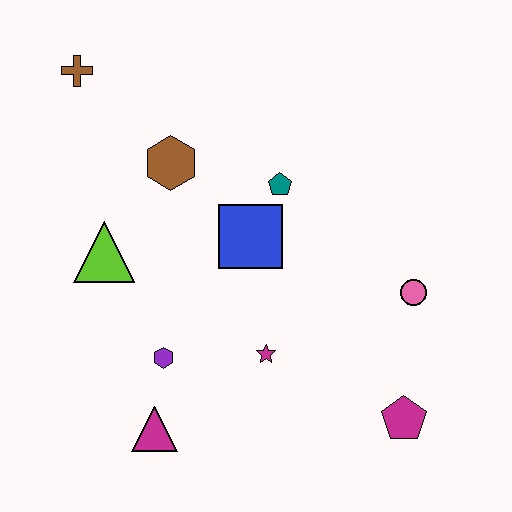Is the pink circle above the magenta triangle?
Yes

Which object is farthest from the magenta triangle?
The brown cross is farthest from the magenta triangle.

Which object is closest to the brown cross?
The brown hexagon is closest to the brown cross.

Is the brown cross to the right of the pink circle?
No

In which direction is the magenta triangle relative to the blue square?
The magenta triangle is below the blue square.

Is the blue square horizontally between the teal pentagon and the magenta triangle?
Yes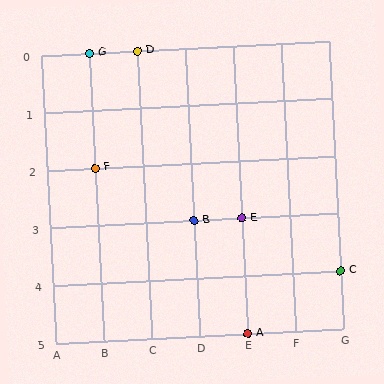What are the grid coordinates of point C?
Point C is at grid coordinates (G, 4).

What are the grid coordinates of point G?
Point G is at grid coordinates (B, 0).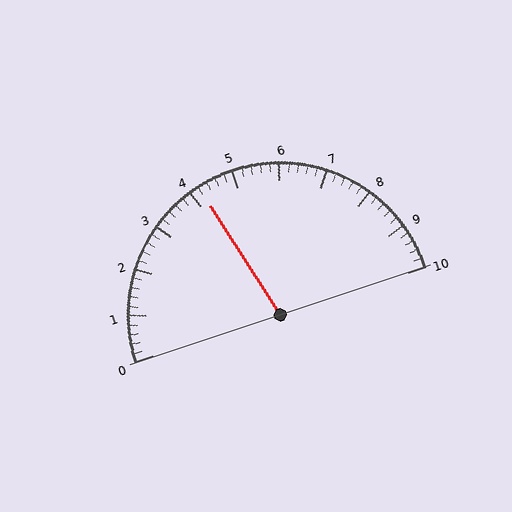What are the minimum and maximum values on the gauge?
The gauge ranges from 0 to 10.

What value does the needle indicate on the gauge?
The needle indicates approximately 4.2.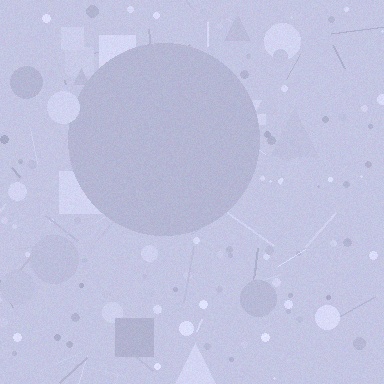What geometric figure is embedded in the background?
A circle is embedded in the background.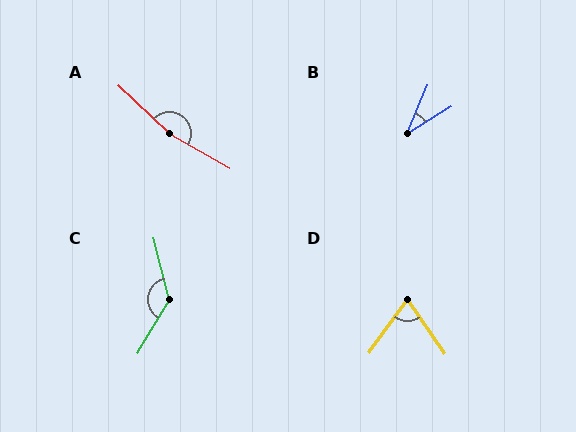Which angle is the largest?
A, at approximately 166 degrees.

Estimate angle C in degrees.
Approximately 135 degrees.